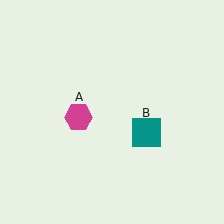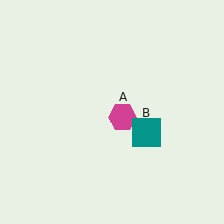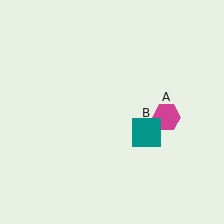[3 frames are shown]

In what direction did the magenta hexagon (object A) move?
The magenta hexagon (object A) moved right.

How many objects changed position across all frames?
1 object changed position: magenta hexagon (object A).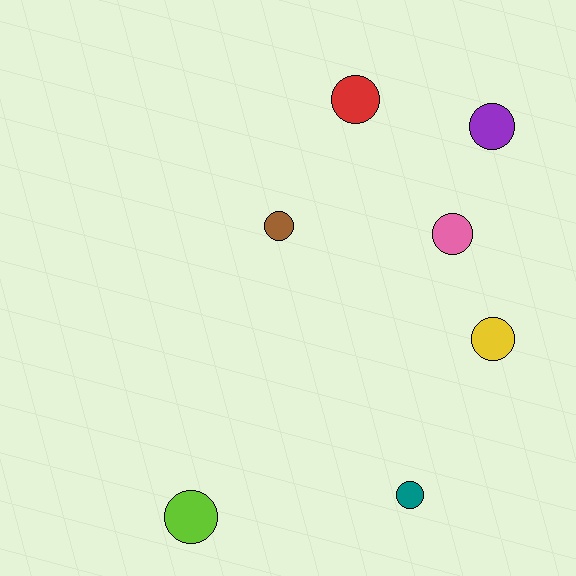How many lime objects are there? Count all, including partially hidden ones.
There is 1 lime object.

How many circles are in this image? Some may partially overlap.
There are 7 circles.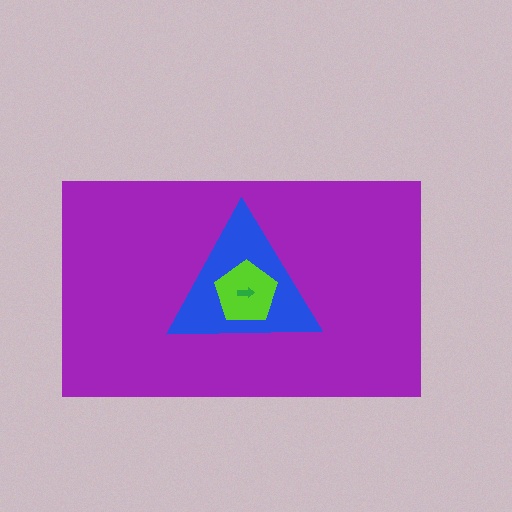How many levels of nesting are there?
4.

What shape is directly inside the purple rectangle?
The blue triangle.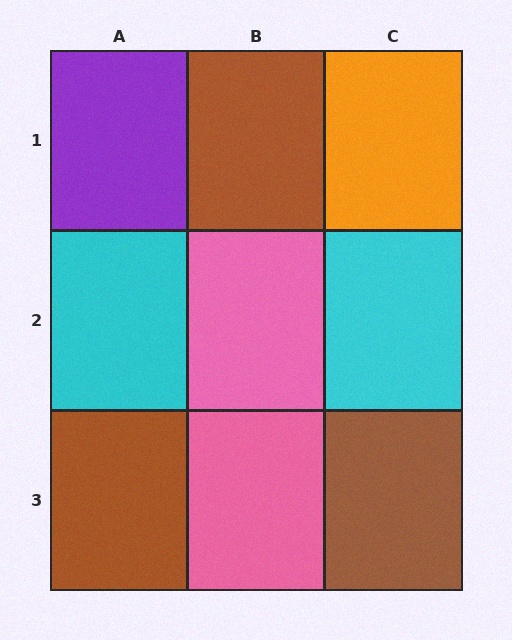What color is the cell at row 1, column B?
Brown.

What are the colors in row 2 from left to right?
Cyan, pink, cyan.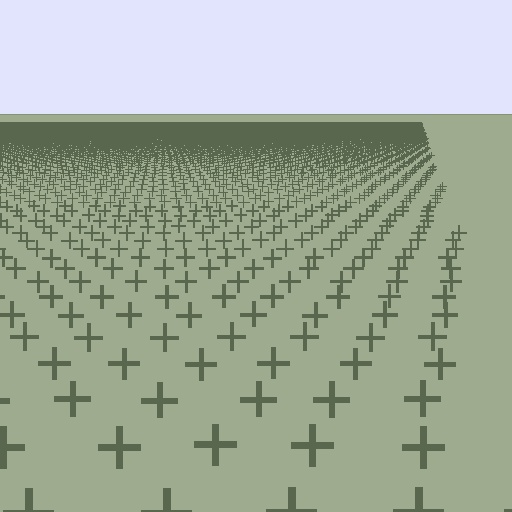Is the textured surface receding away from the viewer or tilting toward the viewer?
The surface is receding away from the viewer. Texture elements get smaller and denser toward the top.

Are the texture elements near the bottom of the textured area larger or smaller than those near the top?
Larger. Near the bottom, elements are closer to the viewer and appear at a bigger on-screen size.